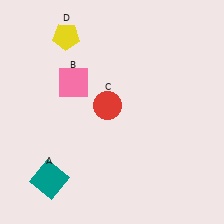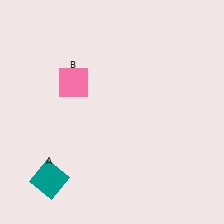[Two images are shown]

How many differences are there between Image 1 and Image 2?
There are 2 differences between the two images.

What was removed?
The yellow pentagon (D), the red circle (C) were removed in Image 2.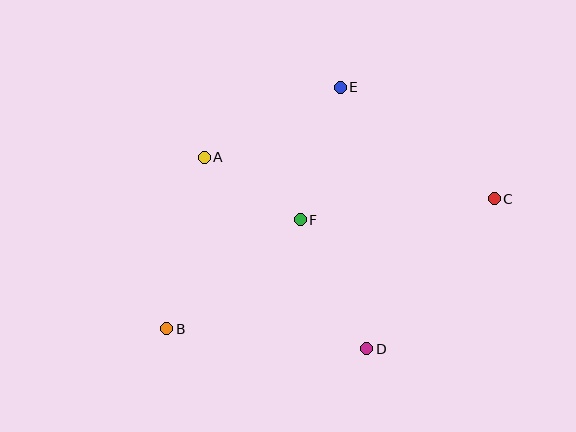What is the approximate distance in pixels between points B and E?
The distance between B and E is approximately 297 pixels.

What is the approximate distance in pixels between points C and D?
The distance between C and D is approximately 197 pixels.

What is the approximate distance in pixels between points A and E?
The distance between A and E is approximately 153 pixels.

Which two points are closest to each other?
Points A and F are closest to each other.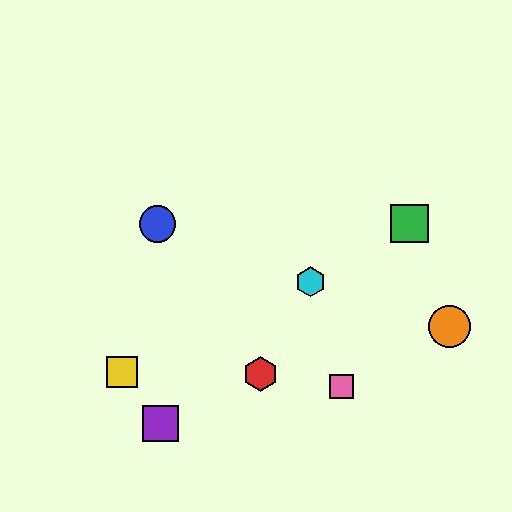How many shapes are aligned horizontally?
2 shapes (the blue circle, the green square) are aligned horizontally.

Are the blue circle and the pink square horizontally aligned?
No, the blue circle is at y≈224 and the pink square is at y≈386.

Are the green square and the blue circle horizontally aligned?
Yes, both are at y≈224.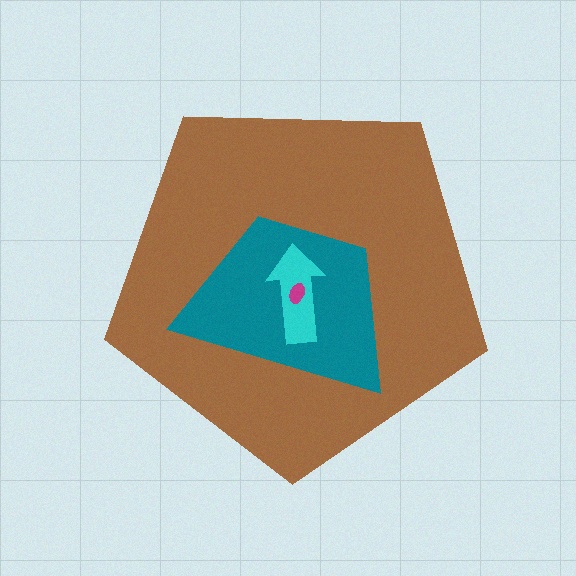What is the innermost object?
The magenta ellipse.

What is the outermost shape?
The brown pentagon.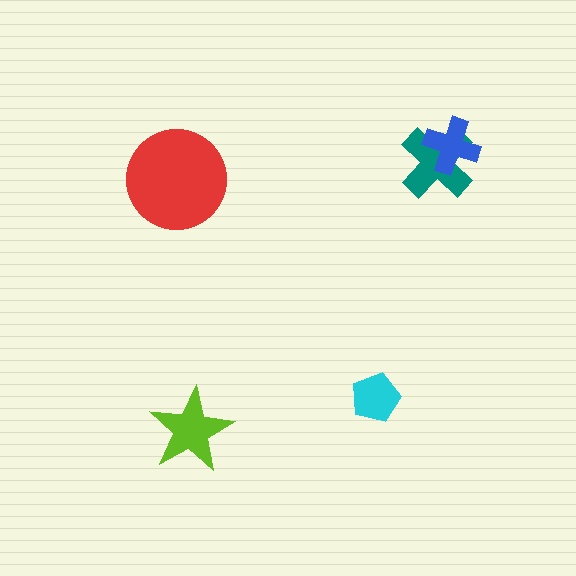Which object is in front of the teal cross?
The blue cross is in front of the teal cross.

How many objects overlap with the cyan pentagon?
0 objects overlap with the cyan pentagon.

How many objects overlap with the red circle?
0 objects overlap with the red circle.